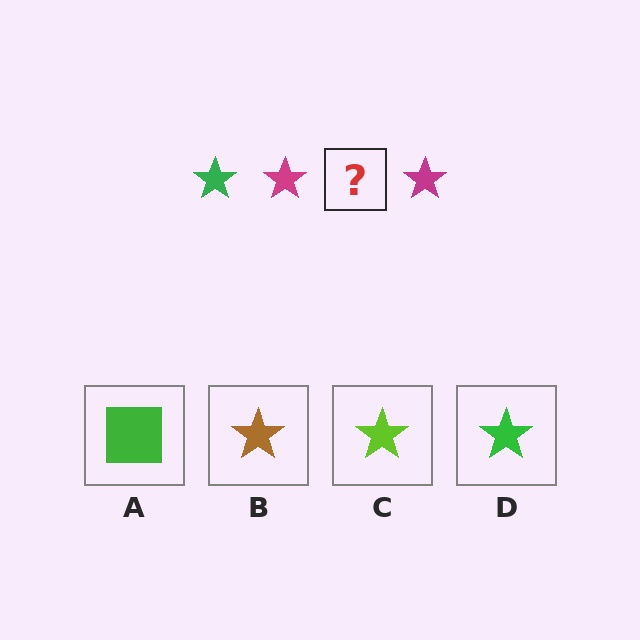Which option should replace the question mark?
Option D.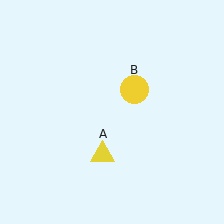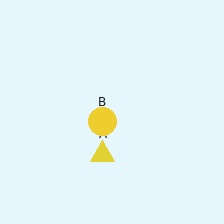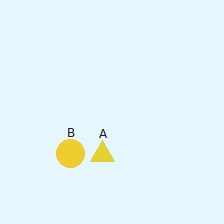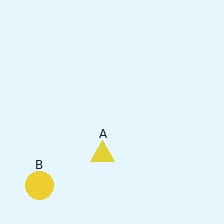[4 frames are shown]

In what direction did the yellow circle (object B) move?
The yellow circle (object B) moved down and to the left.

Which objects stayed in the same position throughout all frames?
Yellow triangle (object A) remained stationary.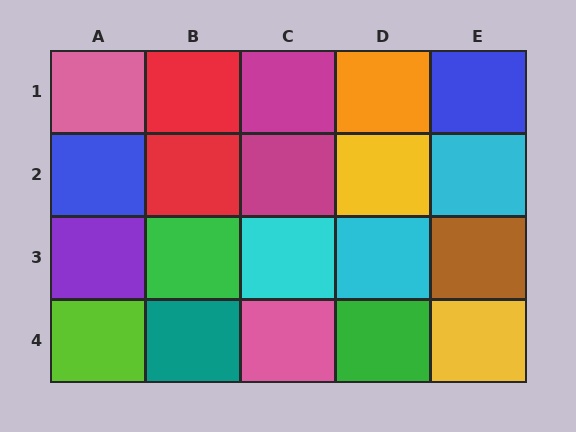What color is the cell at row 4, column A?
Lime.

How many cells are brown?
1 cell is brown.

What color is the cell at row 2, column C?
Magenta.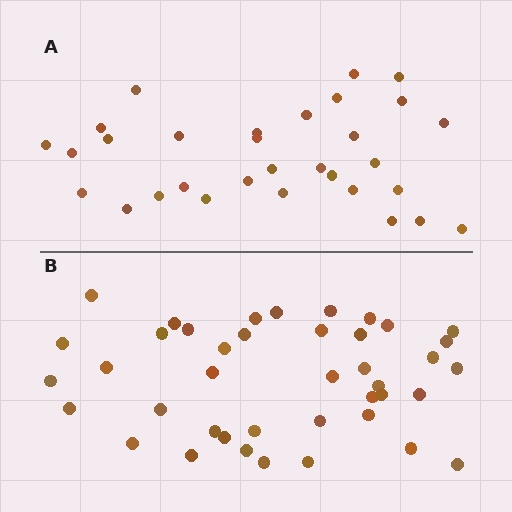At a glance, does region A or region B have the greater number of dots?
Region B (the bottom region) has more dots.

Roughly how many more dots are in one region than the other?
Region B has roughly 10 or so more dots than region A.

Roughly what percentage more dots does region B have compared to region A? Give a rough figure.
About 30% more.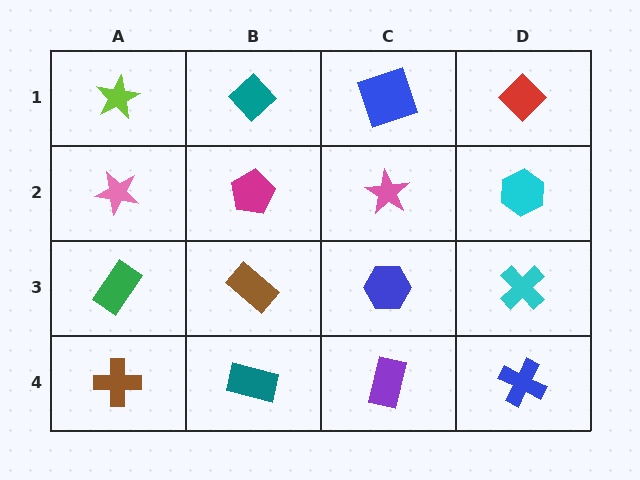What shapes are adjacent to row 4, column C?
A blue hexagon (row 3, column C), a teal rectangle (row 4, column B), a blue cross (row 4, column D).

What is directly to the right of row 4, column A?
A teal rectangle.